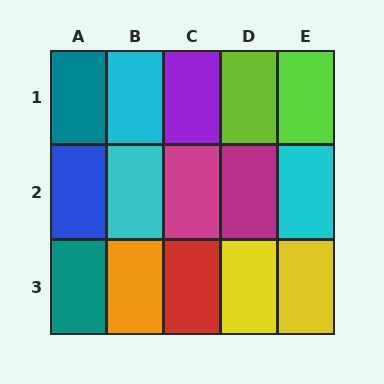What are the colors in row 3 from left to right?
Teal, orange, red, yellow, yellow.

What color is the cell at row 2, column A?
Blue.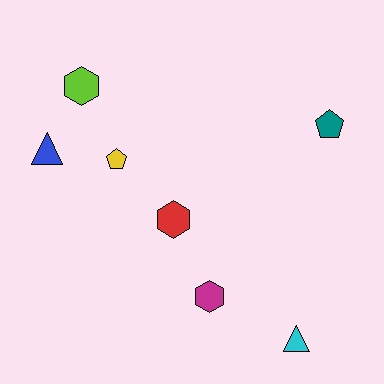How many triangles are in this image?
There are 2 triangles.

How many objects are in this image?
There are 7 objects.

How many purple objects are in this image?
There are no purple objects.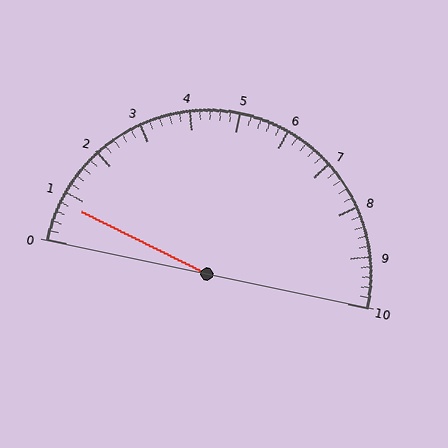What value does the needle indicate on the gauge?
The needle indicates approximately 0.8.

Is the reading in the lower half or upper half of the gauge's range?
The reading is in the lower half of the range (0 to 10).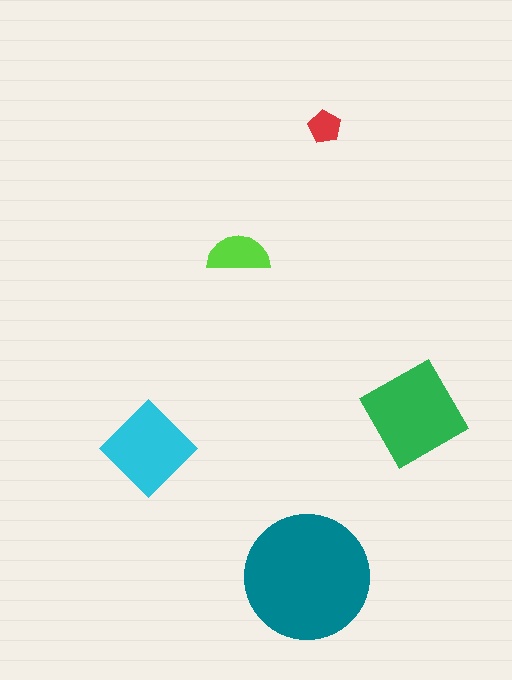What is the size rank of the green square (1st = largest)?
2nd.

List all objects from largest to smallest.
The teal circle, the green square, the cyan diamond, the lime semicircle, the red pentagon.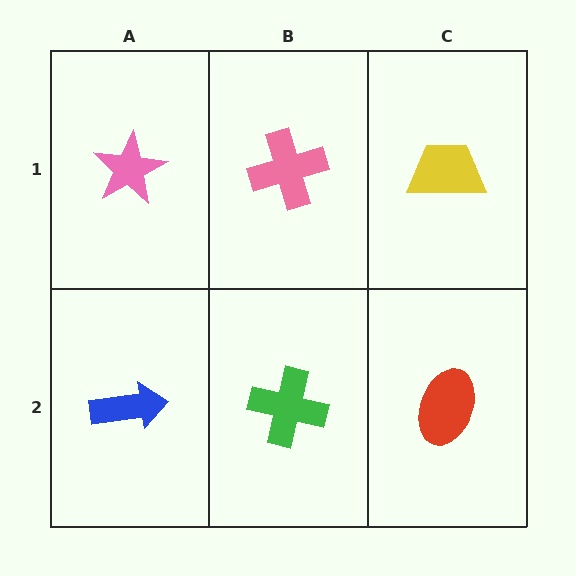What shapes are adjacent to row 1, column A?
A blue arrow (row 2, column A), a pink cross (row 1, column B).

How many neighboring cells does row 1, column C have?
2.